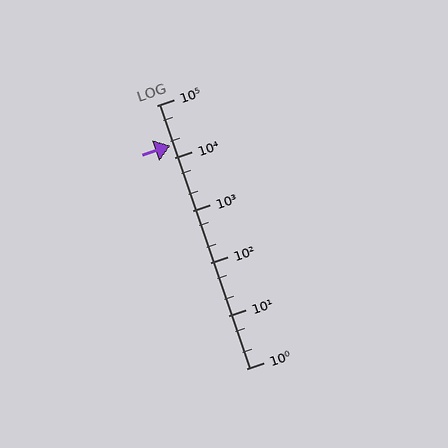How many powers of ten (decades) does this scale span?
The scale spans 5 decades, from 1 to 100000.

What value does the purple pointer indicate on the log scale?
The pointer indicates approximately 17000.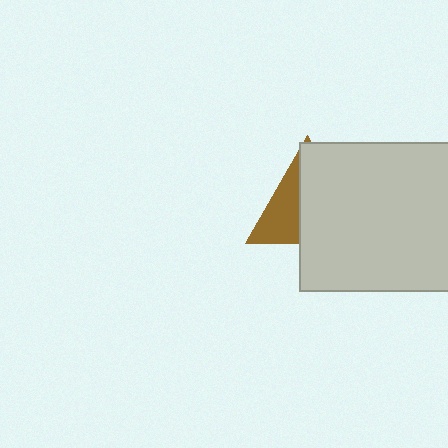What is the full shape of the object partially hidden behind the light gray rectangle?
The partially hidden object is a brown triangle.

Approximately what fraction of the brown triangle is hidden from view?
Roughly 62% of the brown triangle is hidden behind the light gray rectangle.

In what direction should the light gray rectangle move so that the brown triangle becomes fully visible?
The light gray rectangle should move right. That is the shortest direction to clear the overlap and leave the brown triangle fully visible.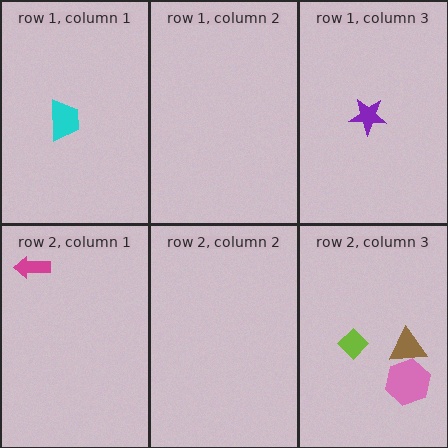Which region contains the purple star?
The row 1, column 3 region.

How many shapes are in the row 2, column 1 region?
1.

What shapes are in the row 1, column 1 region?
The cyan trapezoid.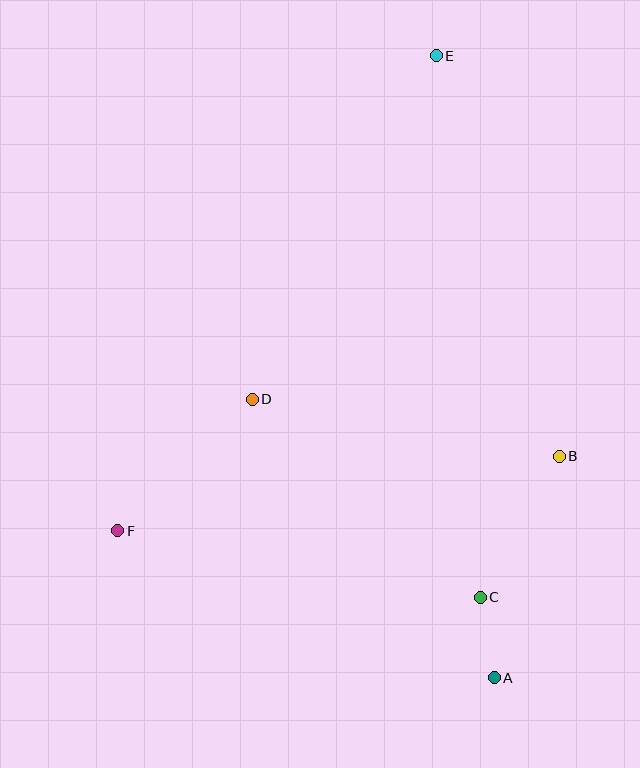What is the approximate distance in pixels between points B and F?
The distance between B and F is approximately 448 pixels.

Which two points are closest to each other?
Points A and C are closest to each other.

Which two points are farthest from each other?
Points A and E are farthest from each other.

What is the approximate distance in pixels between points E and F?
The distance between E and F is approximately 572 pixels.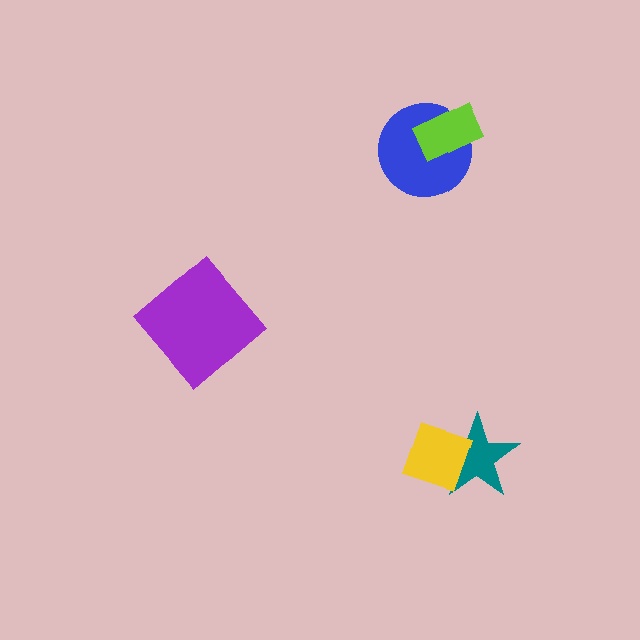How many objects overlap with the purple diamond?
0 objects overlap with the purple diamond.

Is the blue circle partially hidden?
Yes, it is partially covered by another shape.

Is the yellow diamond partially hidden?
No, no other shape covers it.